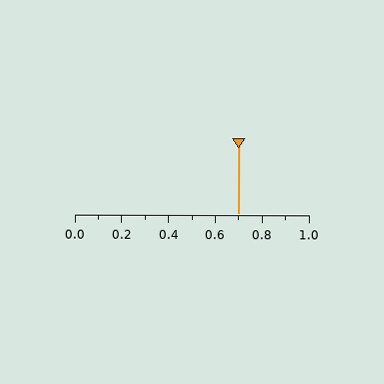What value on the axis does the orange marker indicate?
The marker indicates approximately 0.7.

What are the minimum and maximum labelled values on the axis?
The axis runs from 0.0 to 1.0.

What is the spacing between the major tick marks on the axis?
The major ticks are spaced 0.2 apart.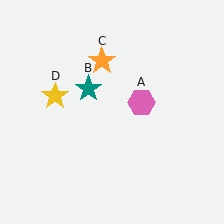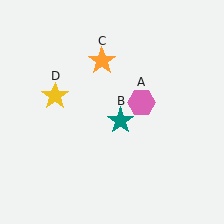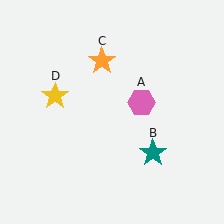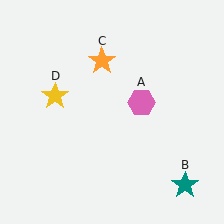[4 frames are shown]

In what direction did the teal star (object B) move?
The teal star (object B) moved down and to the right.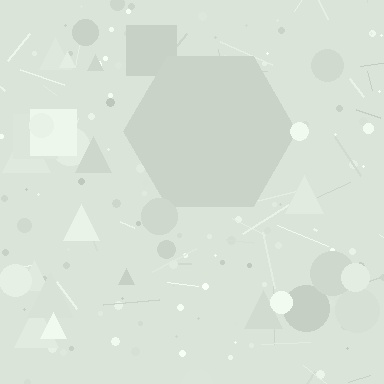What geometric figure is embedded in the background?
A hexagon is embedded in the background.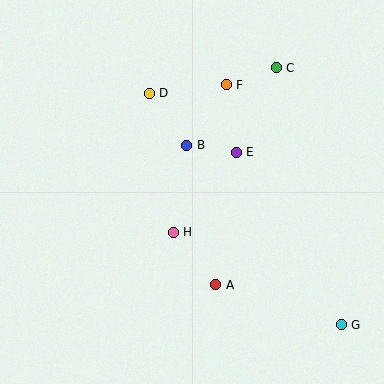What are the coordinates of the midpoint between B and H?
The midpoint between B and H is at (180, 189).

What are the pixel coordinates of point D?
Point D is at (149, 93).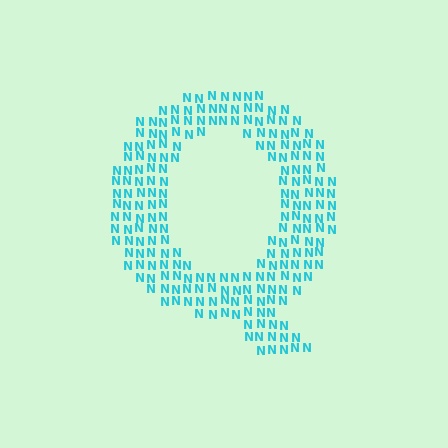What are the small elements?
The small elements are letter N's.